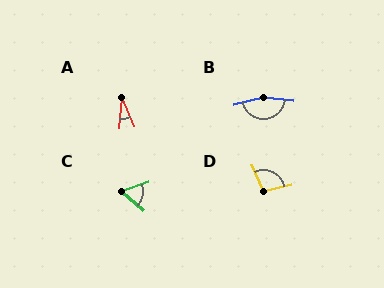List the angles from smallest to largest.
A (28°), C (61°), D (99°), B (160°).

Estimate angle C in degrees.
Approximately 61 degrees.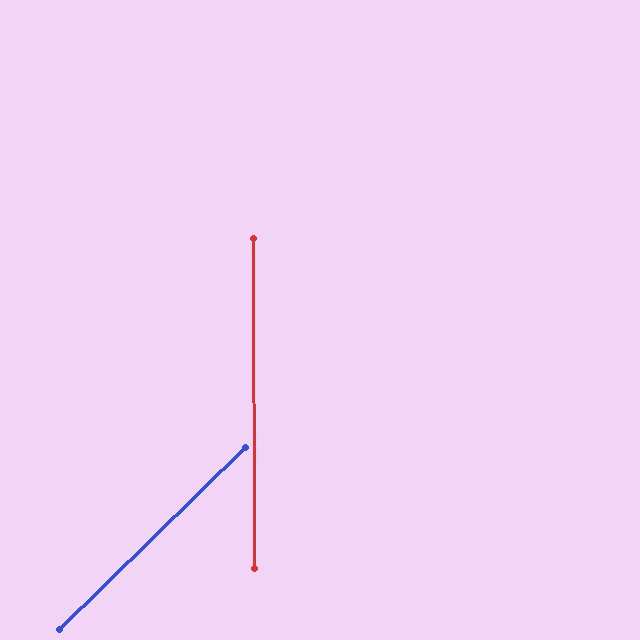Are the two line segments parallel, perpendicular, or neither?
Neither parallel nor perpendicular — they differ by about 46°.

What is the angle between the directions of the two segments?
Approximately 46 degrees.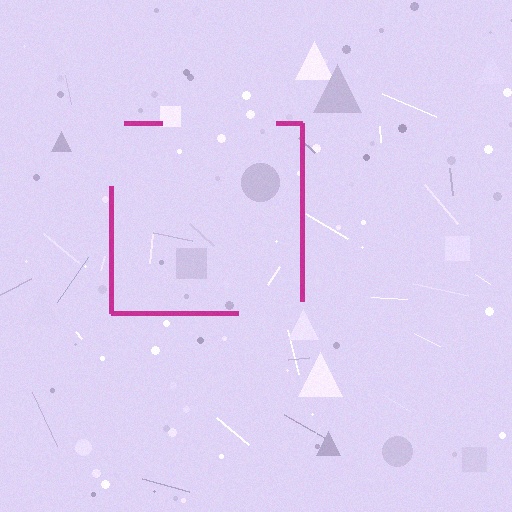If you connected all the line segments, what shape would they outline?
They would outline a square.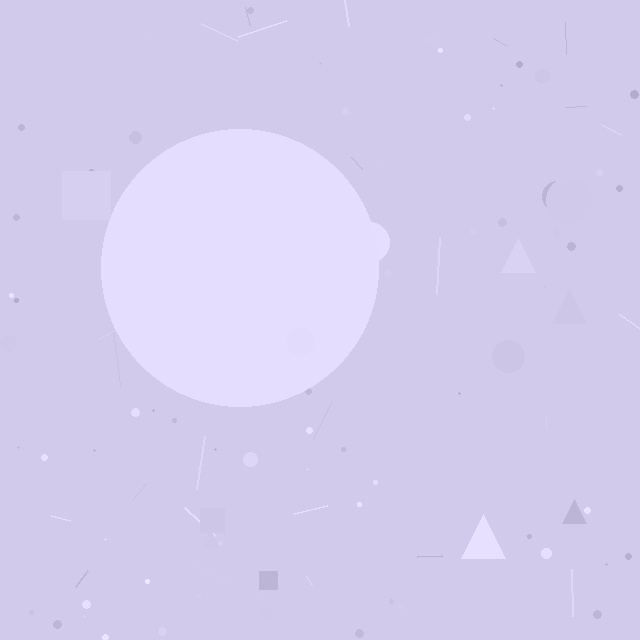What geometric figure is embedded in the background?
A circle is embedded in the background.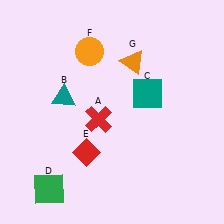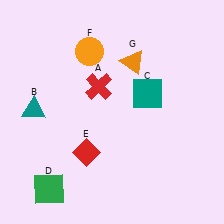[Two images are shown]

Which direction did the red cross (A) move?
The red cross (A) moved up.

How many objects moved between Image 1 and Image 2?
2 objects moved between the two images.